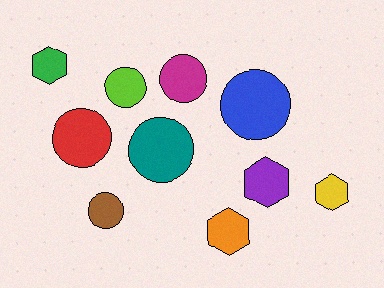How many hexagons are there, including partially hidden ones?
There are 4 hexagons.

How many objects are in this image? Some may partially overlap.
There are 10 objects.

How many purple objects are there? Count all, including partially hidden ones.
There is 1 purple object.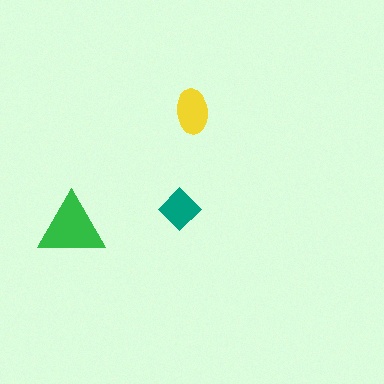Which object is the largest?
The green triangle.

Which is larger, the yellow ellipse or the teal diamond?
The yellow ellipse.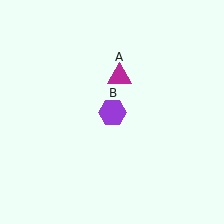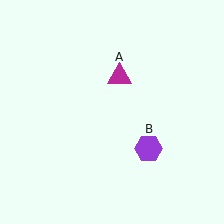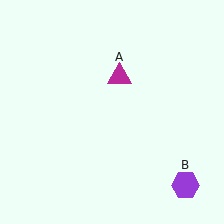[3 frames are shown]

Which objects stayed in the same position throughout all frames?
Magenta triangle (object A) remained stationary.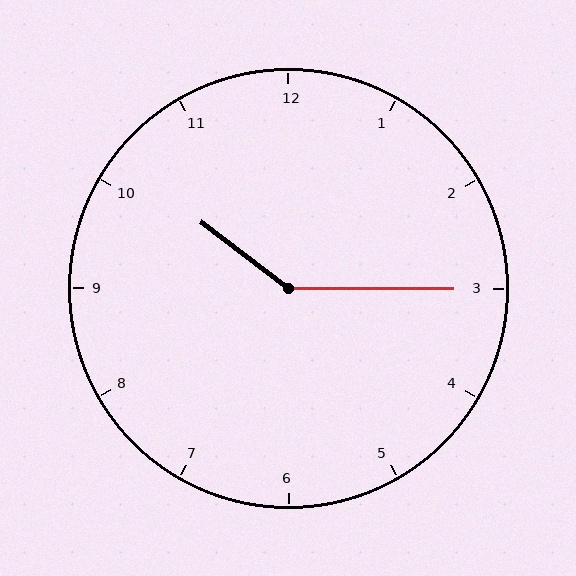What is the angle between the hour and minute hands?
Approximately 142 degrees.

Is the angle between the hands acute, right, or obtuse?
It is obtuse.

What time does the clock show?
10:15.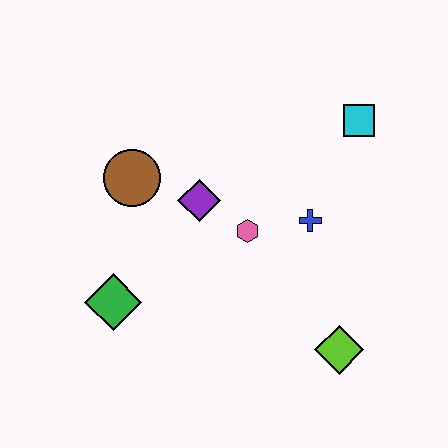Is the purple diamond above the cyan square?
No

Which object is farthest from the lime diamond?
The brown circle is farthest from the lime diamond.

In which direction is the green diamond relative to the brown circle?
The green diamond is below the brown circle.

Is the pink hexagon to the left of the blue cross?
Yes